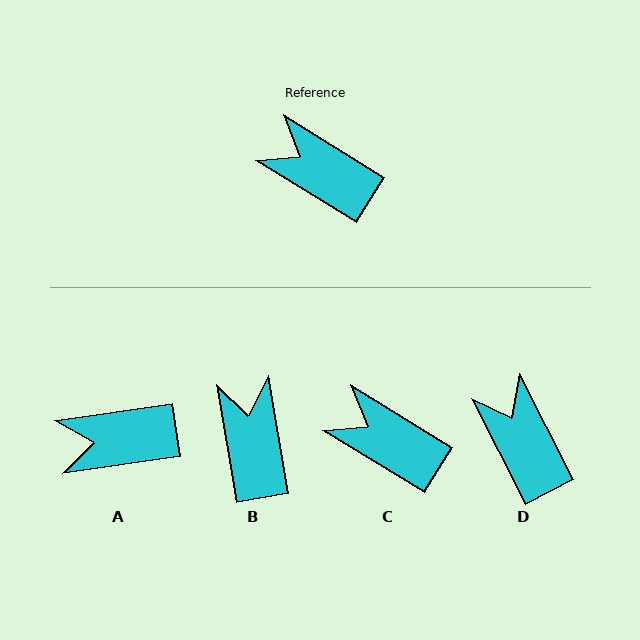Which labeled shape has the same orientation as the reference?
C.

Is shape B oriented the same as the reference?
No, it is off by about 49 degrees.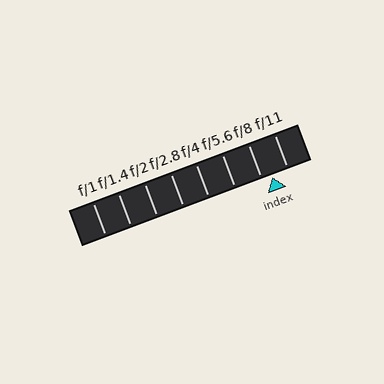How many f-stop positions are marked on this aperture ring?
There are 8 f-stop positions marked.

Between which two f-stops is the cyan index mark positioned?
The index mark is between f/8 and f/11.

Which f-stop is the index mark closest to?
The index mark is closest to f/8.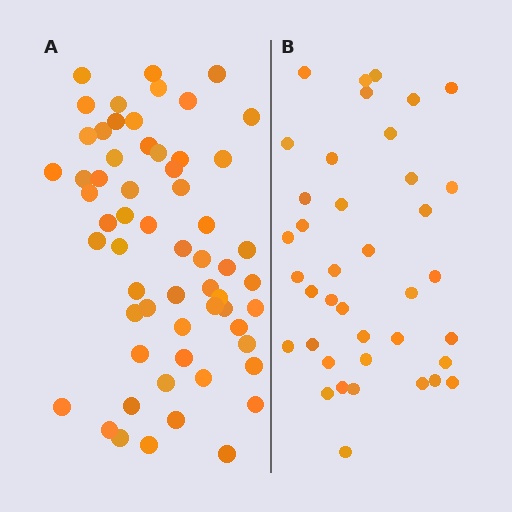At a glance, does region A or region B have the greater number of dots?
Region A (the left region) has more dots.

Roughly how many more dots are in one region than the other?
Region A has approximately 20 more dots than region B.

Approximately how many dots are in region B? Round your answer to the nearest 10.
About 40 dots. (The exact count is 39, which rounds to 40.)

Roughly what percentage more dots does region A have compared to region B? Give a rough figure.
About 55% more.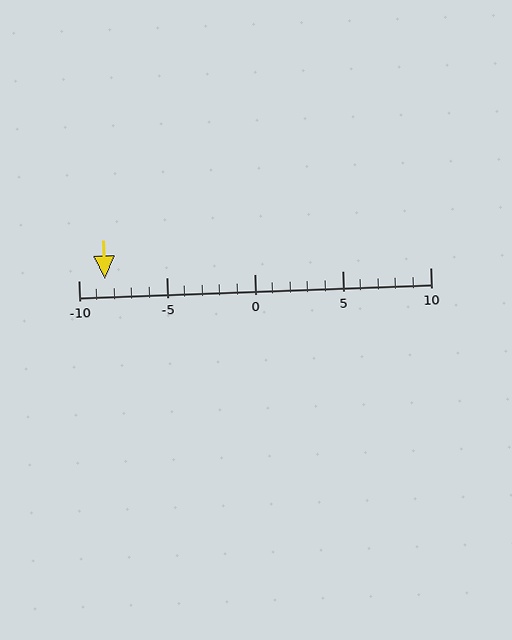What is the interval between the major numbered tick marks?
The major tick marks are spaced 5 units apart.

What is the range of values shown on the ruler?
The ruler shows values from -10 to 10.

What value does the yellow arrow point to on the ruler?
The yellow arrow points to approximately -8.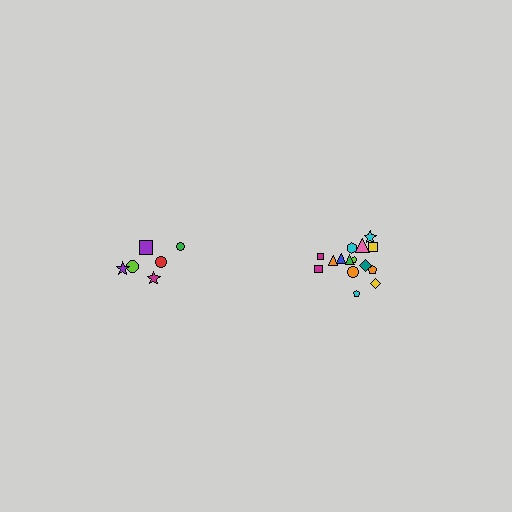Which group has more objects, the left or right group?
The right group.